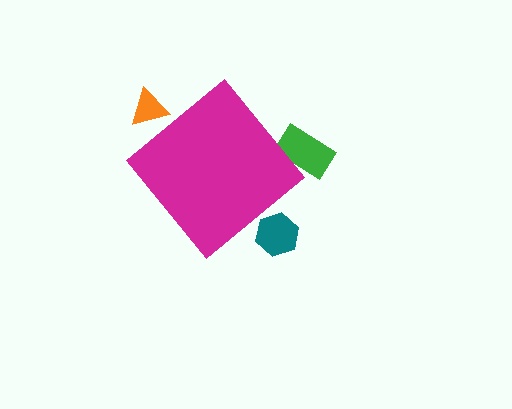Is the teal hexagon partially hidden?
Yes, the teal hexagon is partially hidden behind the magenta diamond.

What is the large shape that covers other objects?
A magenta diamond.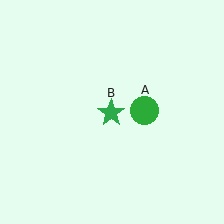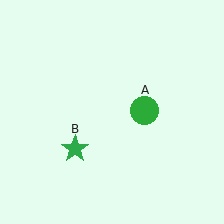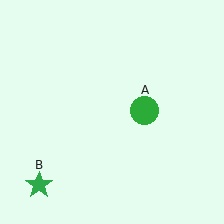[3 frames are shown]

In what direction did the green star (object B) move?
The green star (object B) moved down and to the left.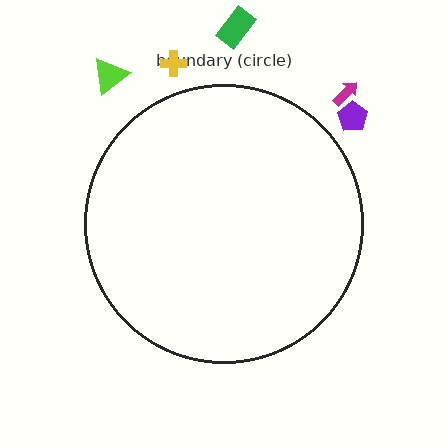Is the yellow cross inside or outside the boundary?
Outside.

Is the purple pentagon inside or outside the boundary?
Outside.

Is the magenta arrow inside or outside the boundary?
Outside.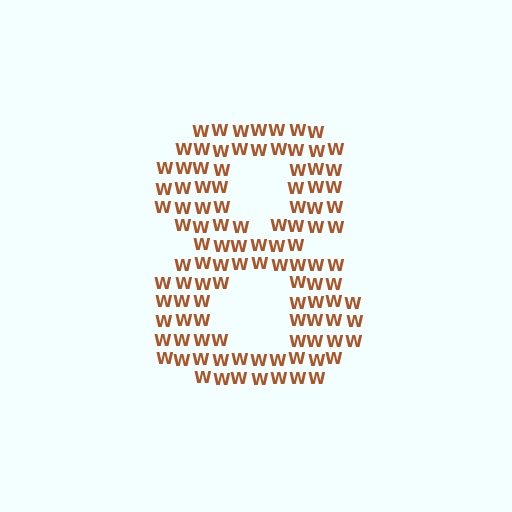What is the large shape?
The large shape is the digit 8.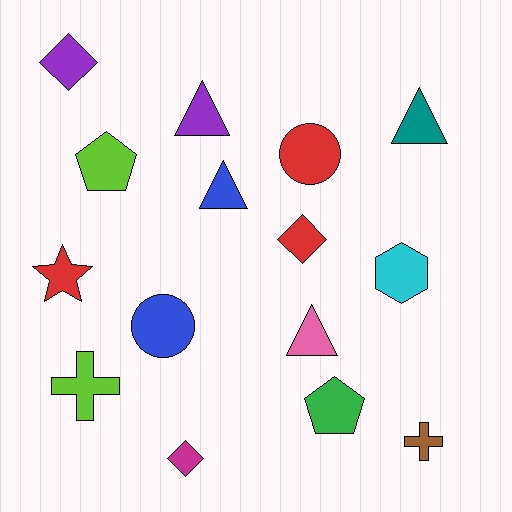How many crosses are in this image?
There are 2 crosses.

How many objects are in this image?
There are 15 objects.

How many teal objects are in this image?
There is 1 teal object.